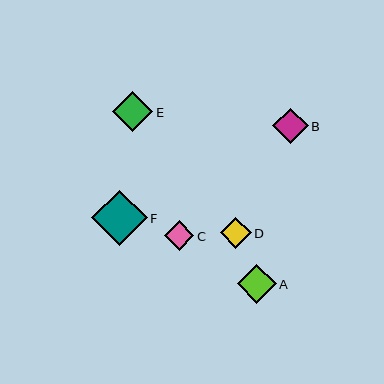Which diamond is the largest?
Diamond F is the largest with a size of approximately 55 pixels.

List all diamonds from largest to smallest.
From largest to smallest: F, E, A, B, D, C.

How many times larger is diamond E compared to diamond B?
Diamond E is approximately 1.1 times the size of diamond B.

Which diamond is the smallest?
Diamond C is the smallest with a size of approximately 29 pixels.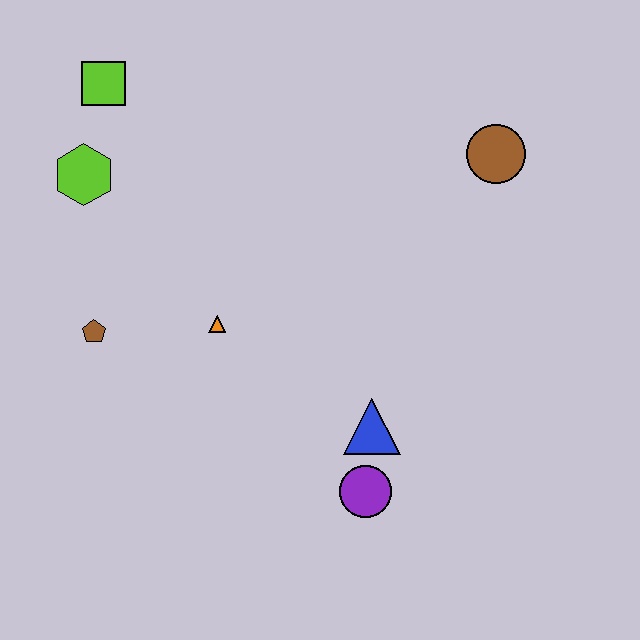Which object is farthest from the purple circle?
The lime square is farthest from the purple circle.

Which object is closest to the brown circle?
The blue triangle is closest to the brown circle.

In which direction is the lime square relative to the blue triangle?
The lime square is above the blue triangle.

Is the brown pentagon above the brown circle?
No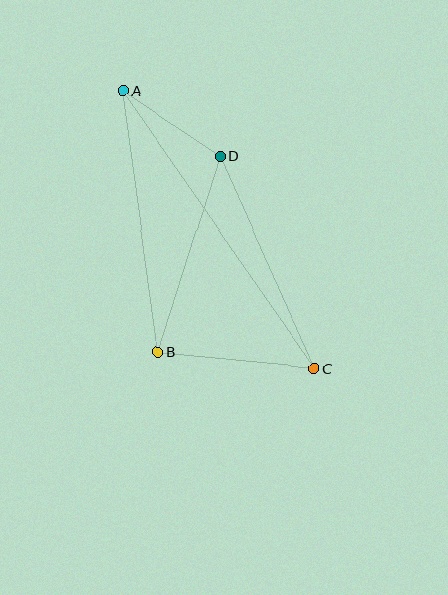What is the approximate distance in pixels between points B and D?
The distance between B and D is approximately 205 pixels.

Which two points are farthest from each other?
Points A and C are farthest from each other.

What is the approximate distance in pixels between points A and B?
The distance between A and B is approximately 263 pixels.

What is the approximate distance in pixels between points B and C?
The distance between B and C is approximately 158 pixels.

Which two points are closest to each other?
Points A and D are closest to each other.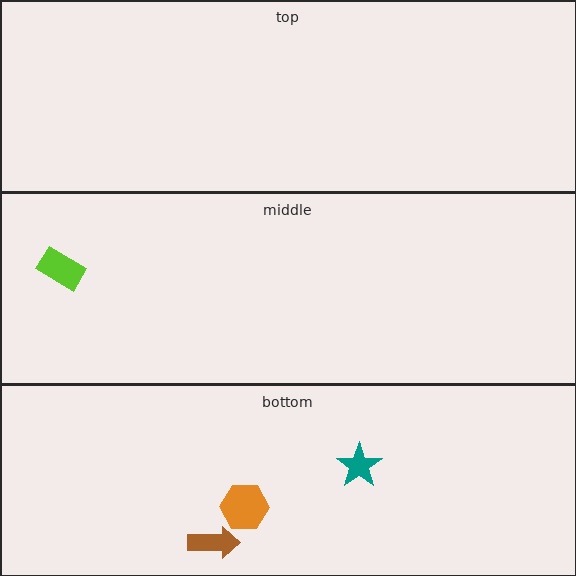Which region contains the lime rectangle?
The middle region.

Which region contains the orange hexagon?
The bottom region.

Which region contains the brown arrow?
The bottom region.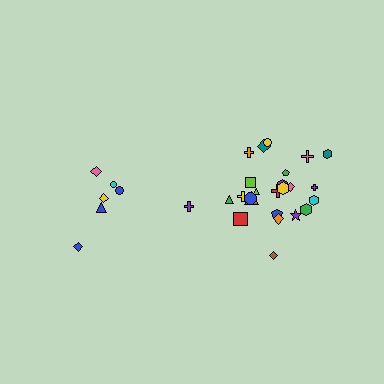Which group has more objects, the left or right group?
The right group.